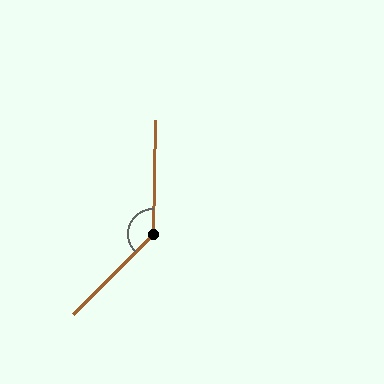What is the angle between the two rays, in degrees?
Approximately 136 degrees.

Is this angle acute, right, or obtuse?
It is obtuse.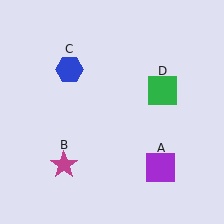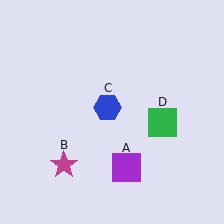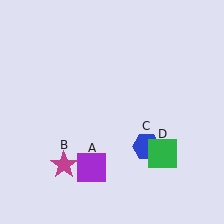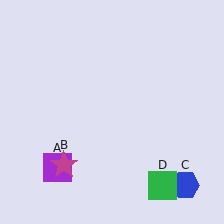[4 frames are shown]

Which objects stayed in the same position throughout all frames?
Magenta star (object B) remained stationary.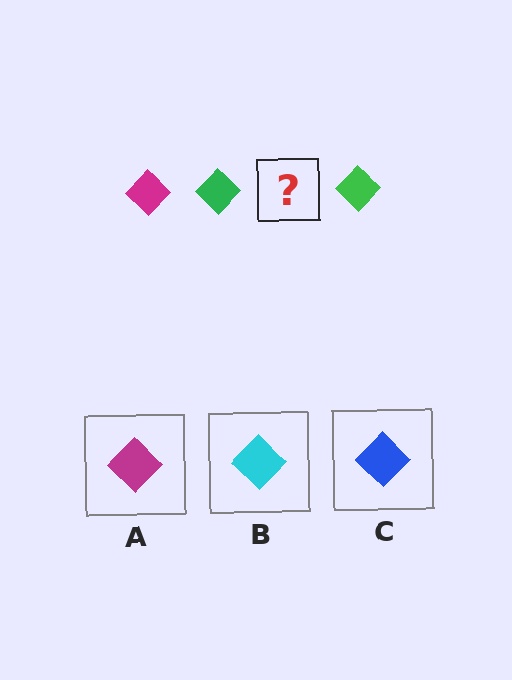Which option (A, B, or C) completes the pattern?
A.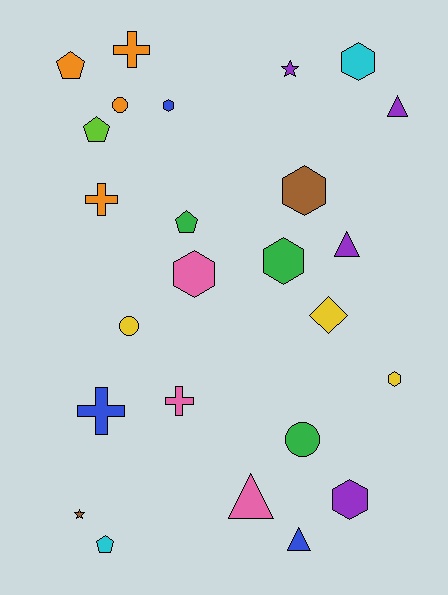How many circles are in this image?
There are 3 circles.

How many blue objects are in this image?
There are 3 blue objects.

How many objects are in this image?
There are 25 objects.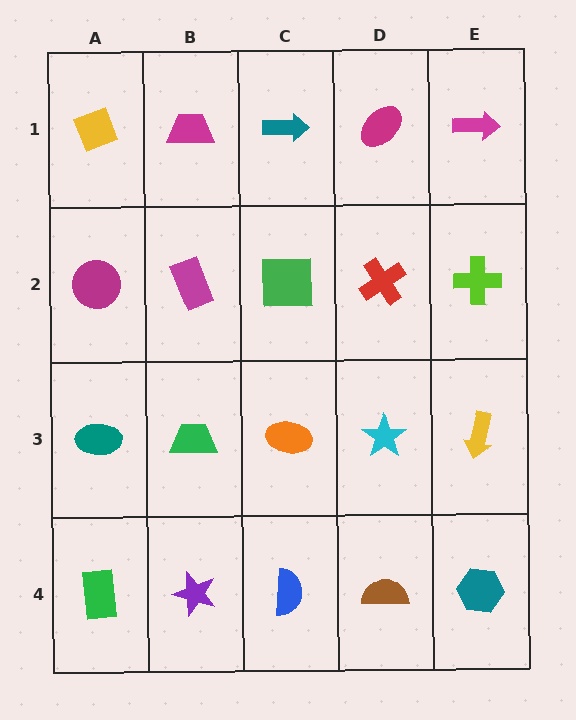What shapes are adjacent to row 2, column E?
A magenta arrow (row 1, column E), a yellow arrow (row 3, column E), a red cross (row 2, column D).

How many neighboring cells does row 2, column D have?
4.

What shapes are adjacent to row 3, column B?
A magenta rectangle (row 2, column B), a purple star (row 4, column B), a teal ellipse (row 3, column A), an orange ellipse (row 3, column C).